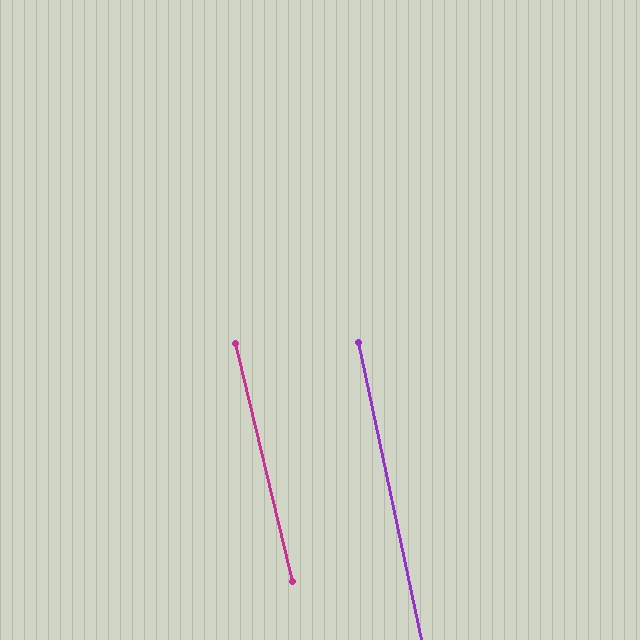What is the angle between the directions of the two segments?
Approximately 2 degrees.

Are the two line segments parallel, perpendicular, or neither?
Parallel — their directions differ by only 1.5°.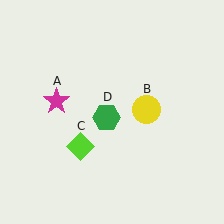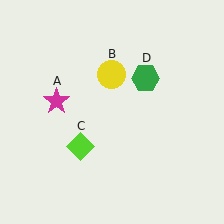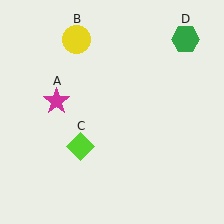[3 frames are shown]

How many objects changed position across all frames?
2 objects changed position: yellow circle (object B), green hexagon (object D).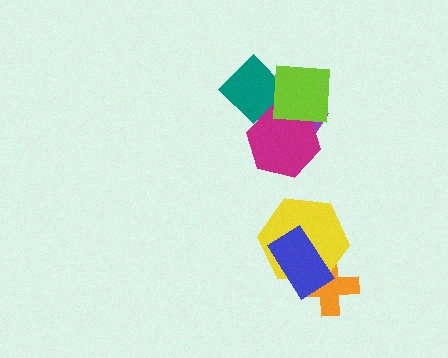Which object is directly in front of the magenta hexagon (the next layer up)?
The teal diamond is directly in front of the magenta hexagon.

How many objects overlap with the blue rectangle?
2 objects overlap with the blue rectangle.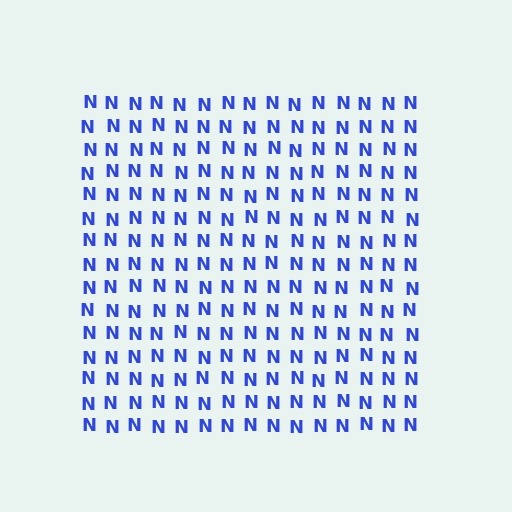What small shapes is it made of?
It is made of small letter N's.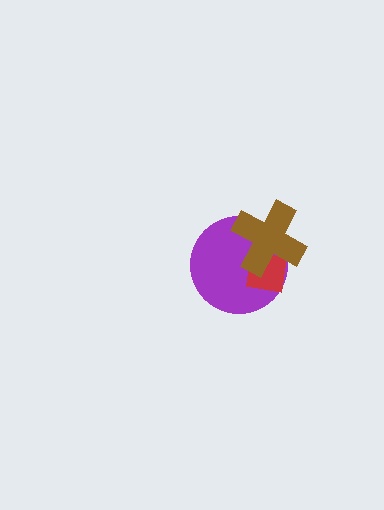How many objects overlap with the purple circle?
2 objects overlap with the purple circle.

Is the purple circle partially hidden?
Yes, it is partially covered by another shape.